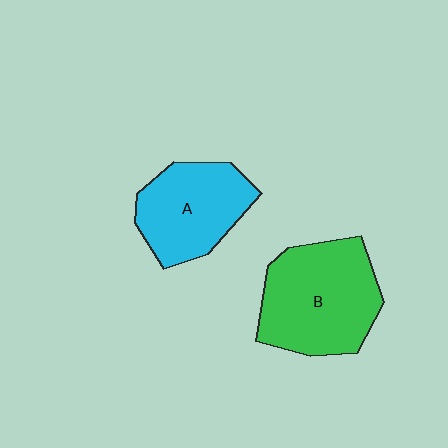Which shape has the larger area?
Shape B (green).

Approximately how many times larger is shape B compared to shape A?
Approximately 1.3 times.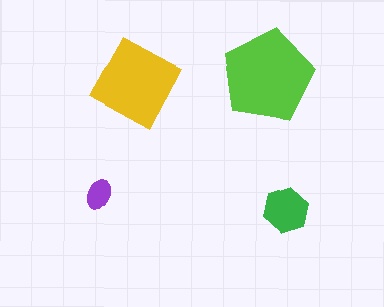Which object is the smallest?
The purple ellipse.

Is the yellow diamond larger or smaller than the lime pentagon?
Smaller.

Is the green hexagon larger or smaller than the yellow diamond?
Smaller.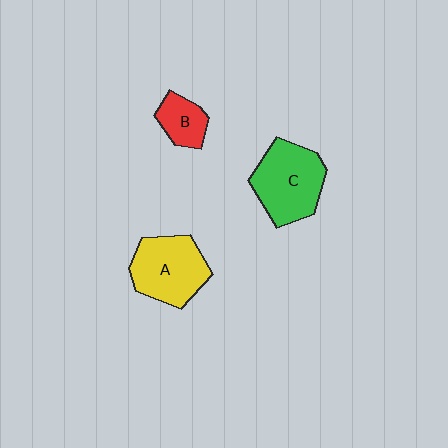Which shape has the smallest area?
Shape B (red).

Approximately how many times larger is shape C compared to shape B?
Approximately 2.3 times.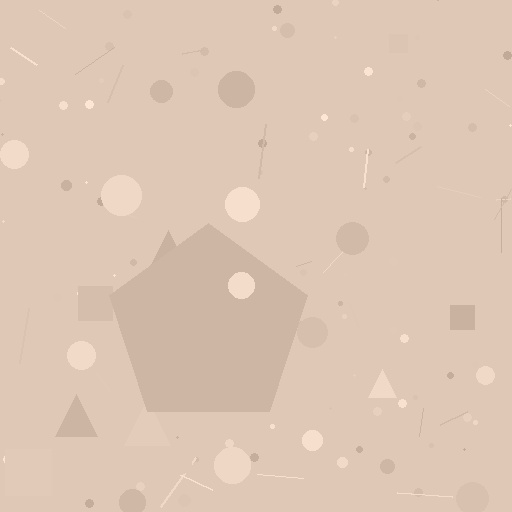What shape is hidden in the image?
A pentagon is hidden in the image.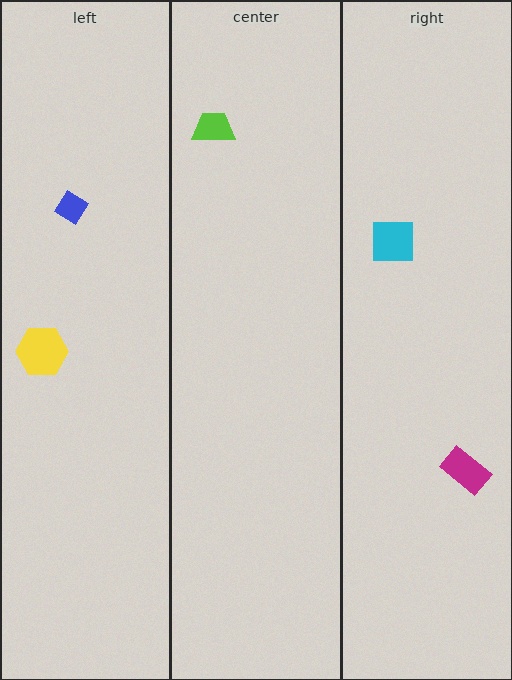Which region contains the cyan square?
The right region.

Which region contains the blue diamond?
The left region.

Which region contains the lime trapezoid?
The center region.